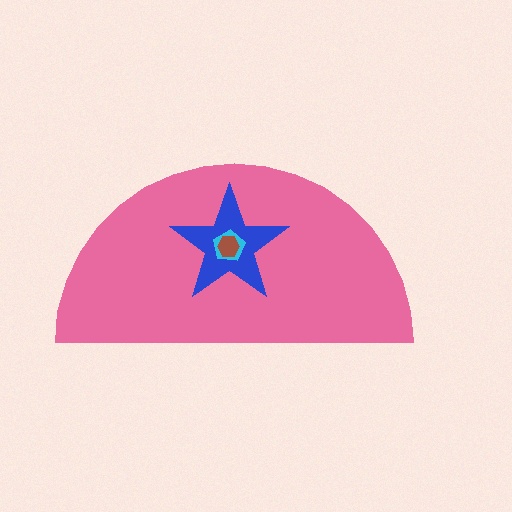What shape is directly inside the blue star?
The cyan pentagon.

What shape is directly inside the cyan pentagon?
The brown hexagon.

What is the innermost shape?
The brown hexagon.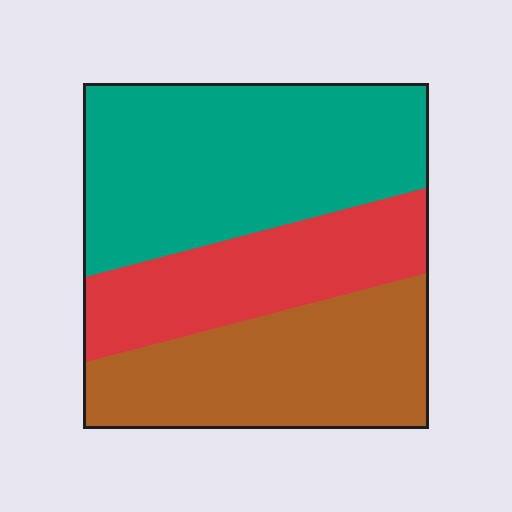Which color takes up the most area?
Teal, at roughly 45%.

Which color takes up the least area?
Red, at roughly 25%.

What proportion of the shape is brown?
Brown takes up between a sixth and a third of the shape.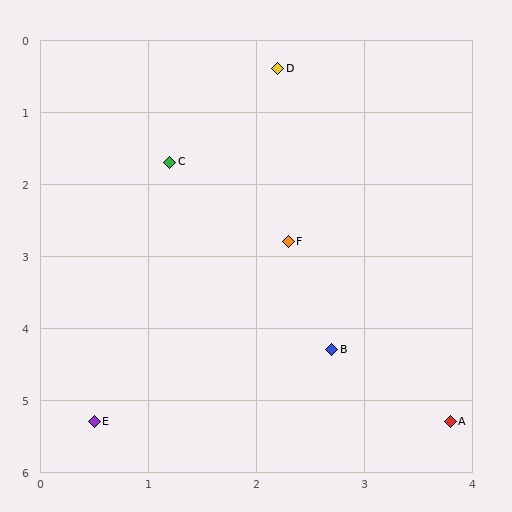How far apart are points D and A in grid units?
Points D and A are about 5.2 grid units apart.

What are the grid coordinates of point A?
Point A is at approximately (3.8, 5.3).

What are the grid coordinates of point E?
Point E is at approximately (0.5, 5.3).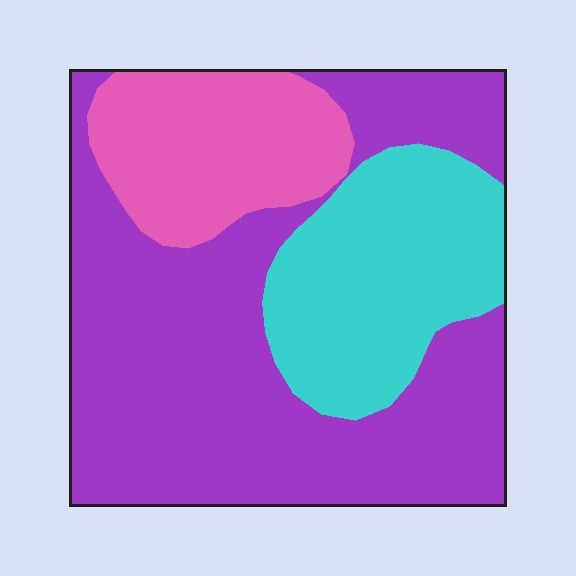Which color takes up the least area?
Pink, at roughly 20%.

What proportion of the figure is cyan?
Cyan covers about 25% of the figure.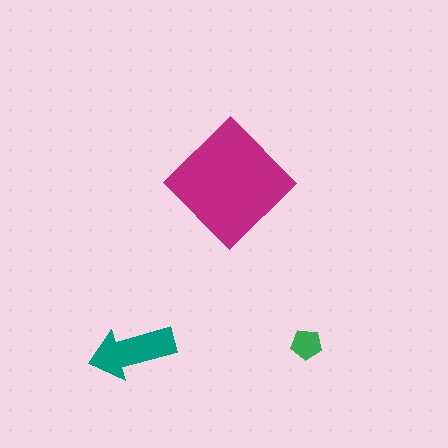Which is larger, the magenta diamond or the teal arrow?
The magenta diamond.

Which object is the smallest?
The green pentagon.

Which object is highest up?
The magenta diamond is topmost.